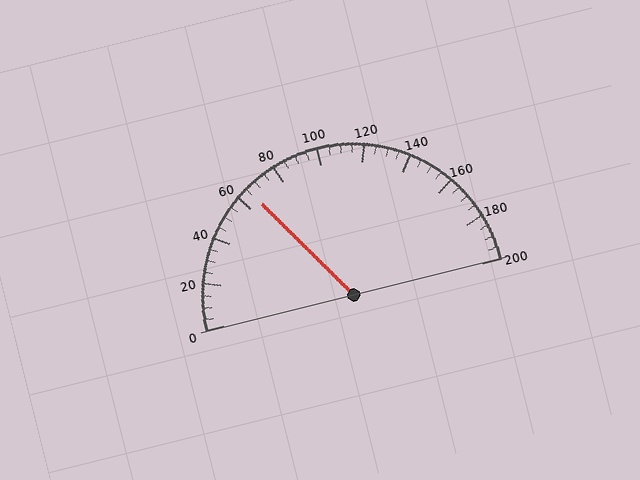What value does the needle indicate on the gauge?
The needle indicates approximately 65.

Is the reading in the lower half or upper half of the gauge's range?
The reading is in the lower half of the range (0 to 200).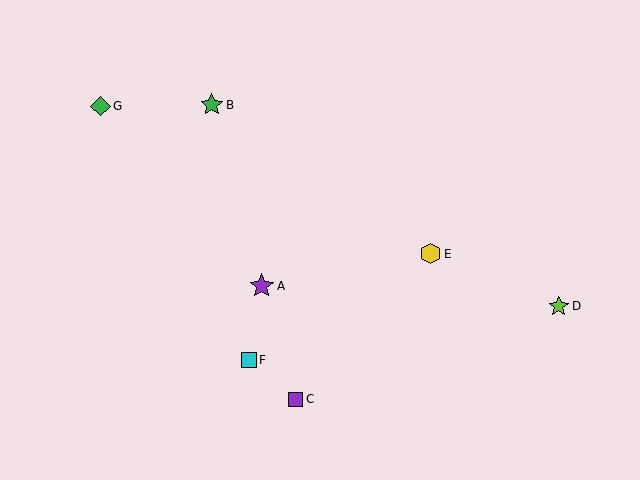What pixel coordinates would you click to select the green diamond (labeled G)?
Click at (101, 106) to select the green diamond G.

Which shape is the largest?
The purple star (labeled A) is the largest.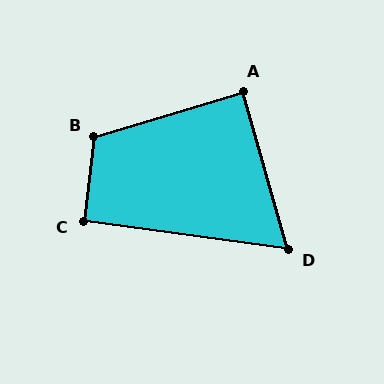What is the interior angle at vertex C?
Approximately 91 degrees (approximately right).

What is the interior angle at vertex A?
Approximately 89 degrees (approximately right).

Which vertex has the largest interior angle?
B, at approximately 114 degrees.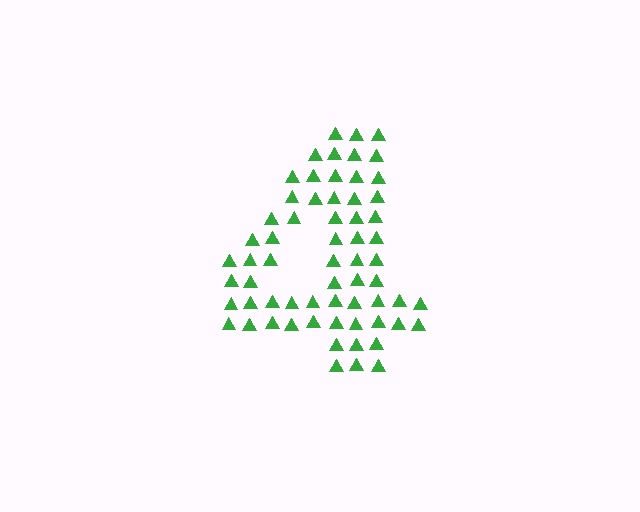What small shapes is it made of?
It is made of small triangles.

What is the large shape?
The large shape is the digit 4.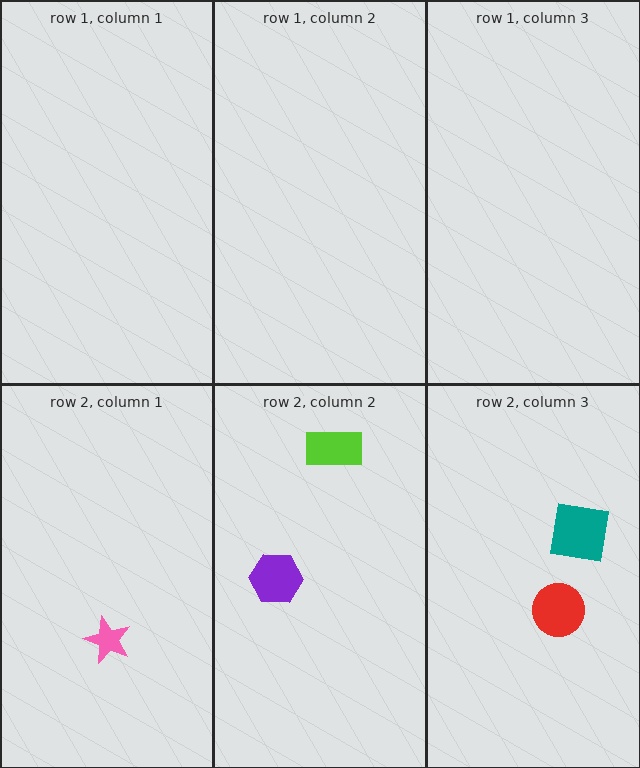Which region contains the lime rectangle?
The row 2, column 2 region.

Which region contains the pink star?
The row 2, column 1 region.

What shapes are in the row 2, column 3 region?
The red circle, the teal square.